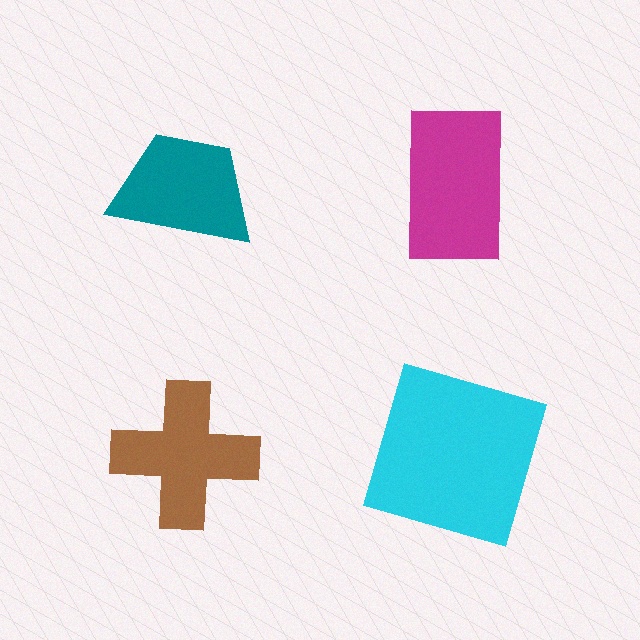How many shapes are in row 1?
2 shapes.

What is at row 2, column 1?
A brown cross.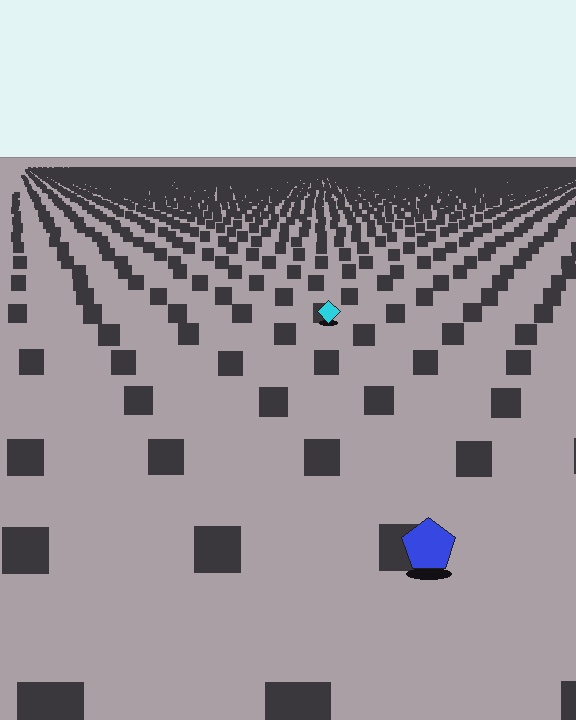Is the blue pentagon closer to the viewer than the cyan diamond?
Yes. The blue pentagon is closer — you can tell from the texture gradient: the ground texture is coarser near it.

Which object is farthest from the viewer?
The cyan diamond is farthest from the viewer. It appears smaller and the ground texture around it is denser.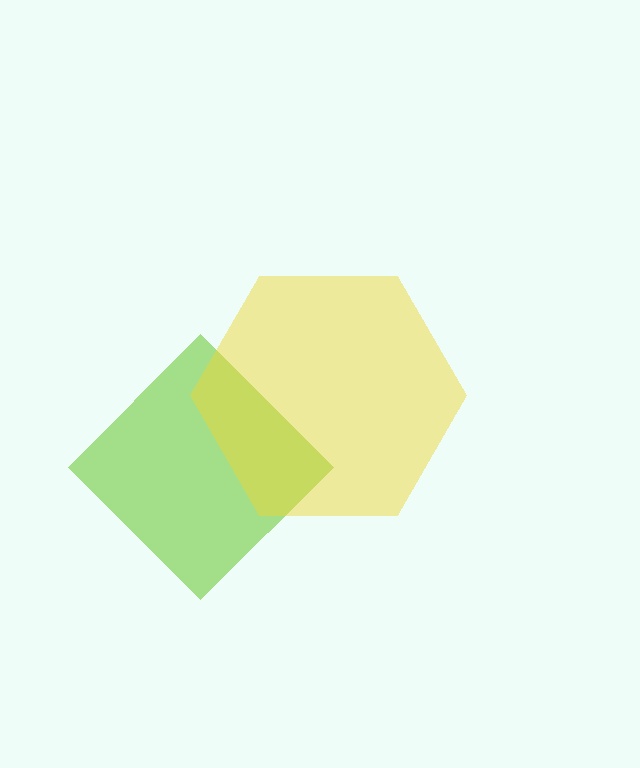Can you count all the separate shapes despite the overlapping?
Yes, there are 2 separate shapes.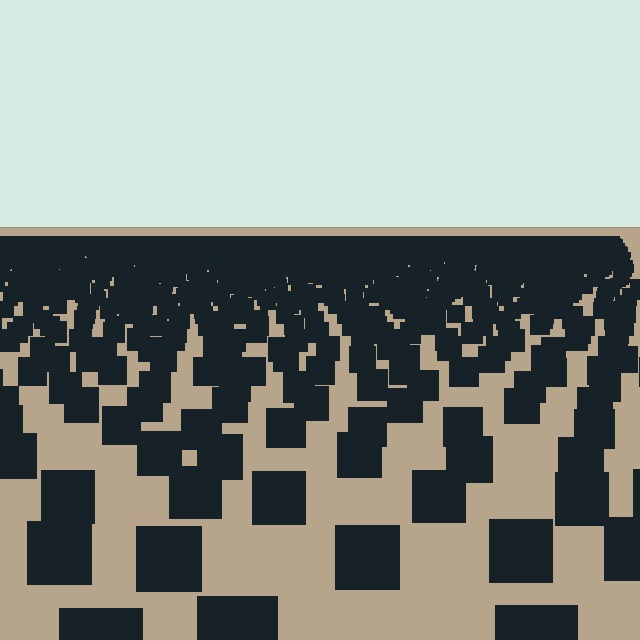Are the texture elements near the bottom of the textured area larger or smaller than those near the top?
Larger. Near the bottom, elements are closer to the viewer and appear at a bigger on-screen size.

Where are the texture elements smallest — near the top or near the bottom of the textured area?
Near the top.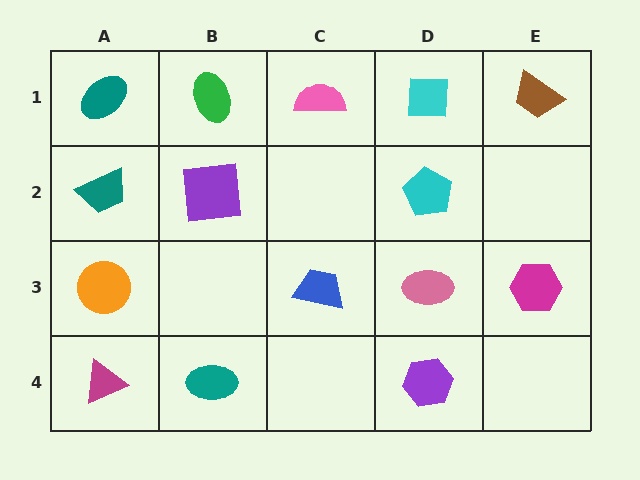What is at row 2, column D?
A cyan pentagon.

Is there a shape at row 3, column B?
No, that cell is empty.